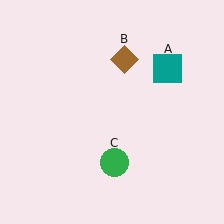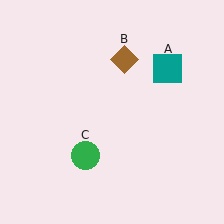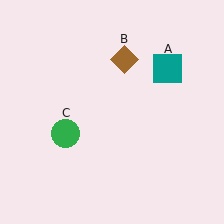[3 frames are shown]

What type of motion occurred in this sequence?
The green circle (object C) rotated clockwise around the center of the scene.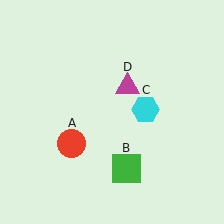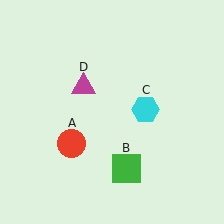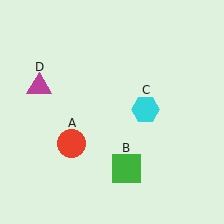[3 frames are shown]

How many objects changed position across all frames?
1 object changed position: magenta triangle (object D).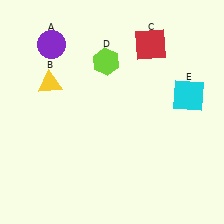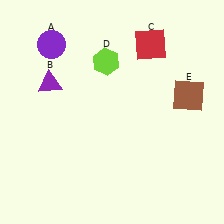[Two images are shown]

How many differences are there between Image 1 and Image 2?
There are 2 differences between the two images.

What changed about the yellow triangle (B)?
In Image 1, B is yellow. In Image 2, it changed to purple.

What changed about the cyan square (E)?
In Image 1, E is cyan. In Image 2, it changed to brown.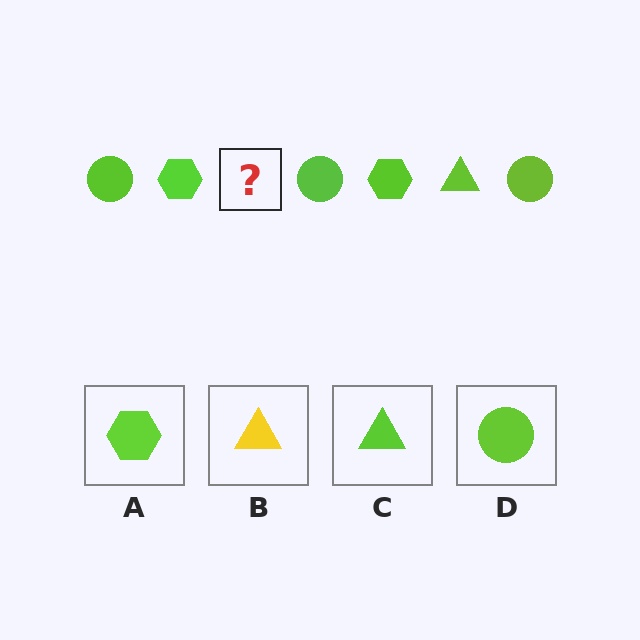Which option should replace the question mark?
Option C.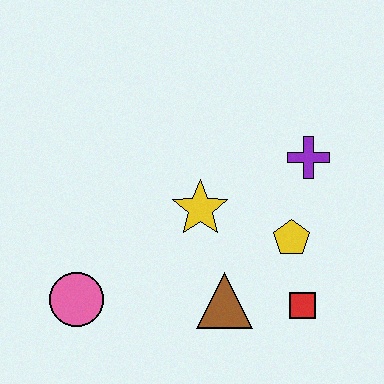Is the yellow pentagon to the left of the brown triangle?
No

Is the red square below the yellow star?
Yes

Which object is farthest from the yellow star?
The pink circle is farthest from the yellow star.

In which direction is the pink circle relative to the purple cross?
The pink circle is to the left of the purple cross.